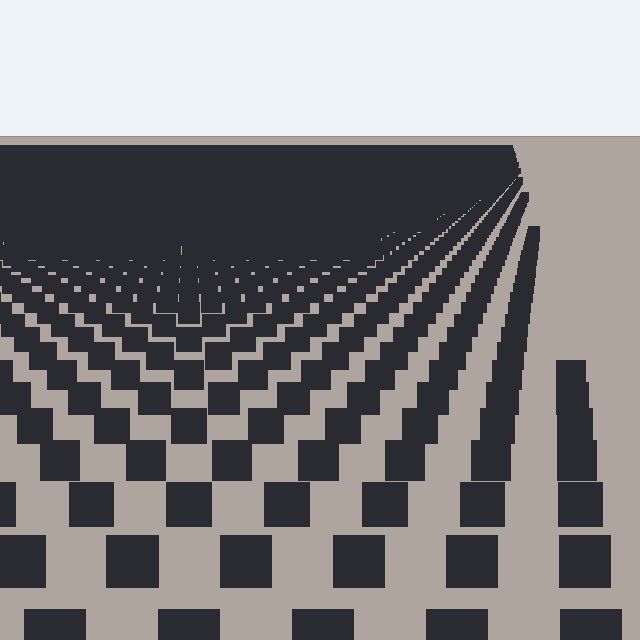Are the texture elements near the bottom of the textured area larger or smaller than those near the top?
Larger. Near the bottom, elements are closer to the viewer and appear at a bigger on-screen size.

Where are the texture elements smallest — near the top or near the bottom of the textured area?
Near the top.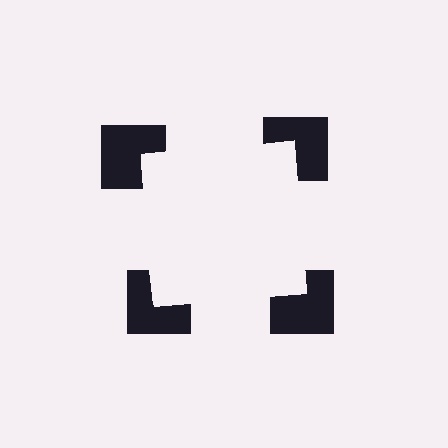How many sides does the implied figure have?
4 sides.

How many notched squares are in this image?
There are 4 — one at each vertex of the illusory square.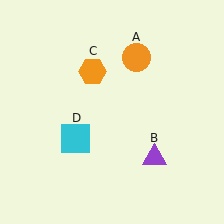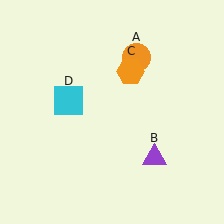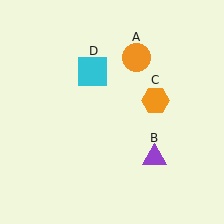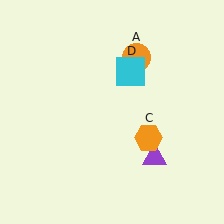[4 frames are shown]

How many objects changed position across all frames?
2 objects changed position: orange hexagon (object C), cyan square (object D).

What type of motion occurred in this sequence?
The orange hexagon (object C), cyan square (object D) rotated clockwise around the center of the scene.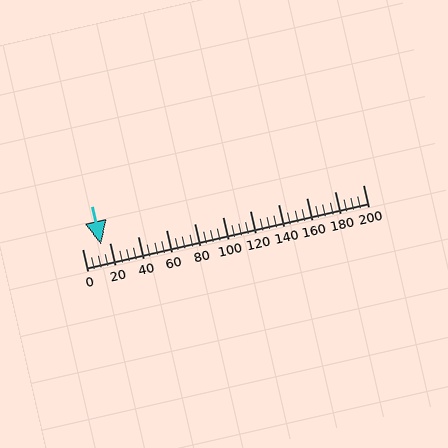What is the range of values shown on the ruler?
The ruler shows values from 0 to 200.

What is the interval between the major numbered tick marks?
The major tick marks are spaced 20 units apart.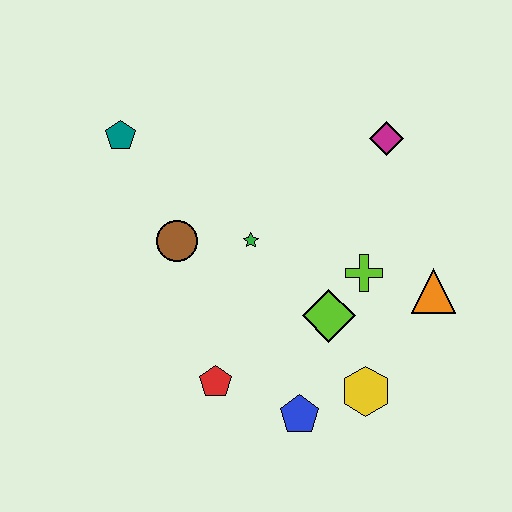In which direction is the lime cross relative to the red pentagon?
The lime cross is to the right of the red pentagon.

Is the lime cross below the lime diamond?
No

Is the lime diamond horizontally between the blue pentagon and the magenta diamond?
Yes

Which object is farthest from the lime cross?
The teal pentagon is farthest from the lime cross.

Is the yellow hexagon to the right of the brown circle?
Yes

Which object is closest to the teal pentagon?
The brown circle is closest to the teal pentagon.